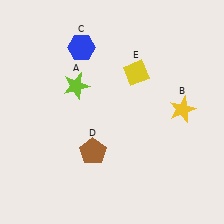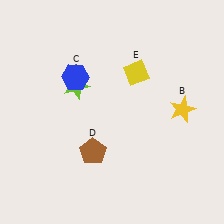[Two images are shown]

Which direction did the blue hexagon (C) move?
The blue hexagon (C) moved down.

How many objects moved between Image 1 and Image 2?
1 object moved between the two images.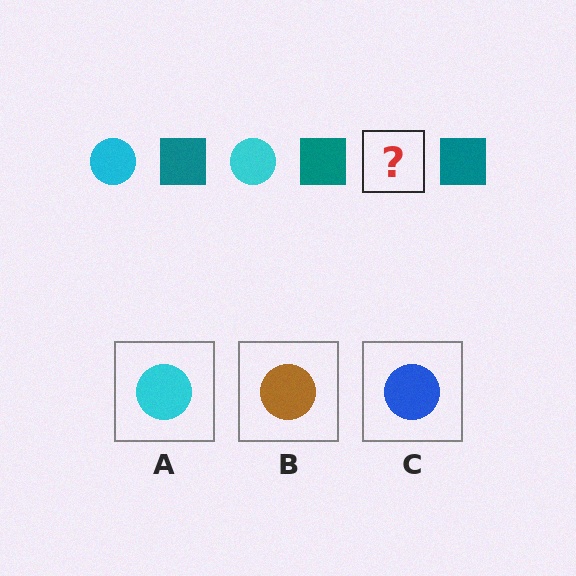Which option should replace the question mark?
Option A.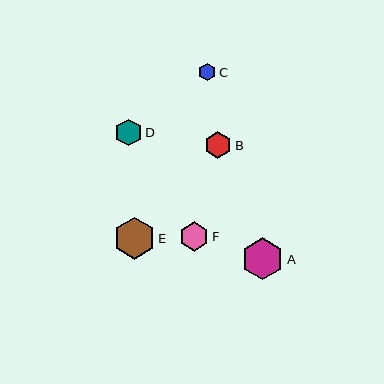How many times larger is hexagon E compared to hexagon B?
Hexagon E is approximately 1.5 times the size of hexagon B.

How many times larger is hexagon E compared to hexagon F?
Hexagon E is approximately 1.4 times the size of hexagon F.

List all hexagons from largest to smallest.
From largest to smallest: A, E, F, B, D, C.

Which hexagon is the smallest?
Hexagon C is the smallest with a size of approximately 18 pixels.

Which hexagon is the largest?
Hexagon A is the largest with a size of approximately 42 pixels.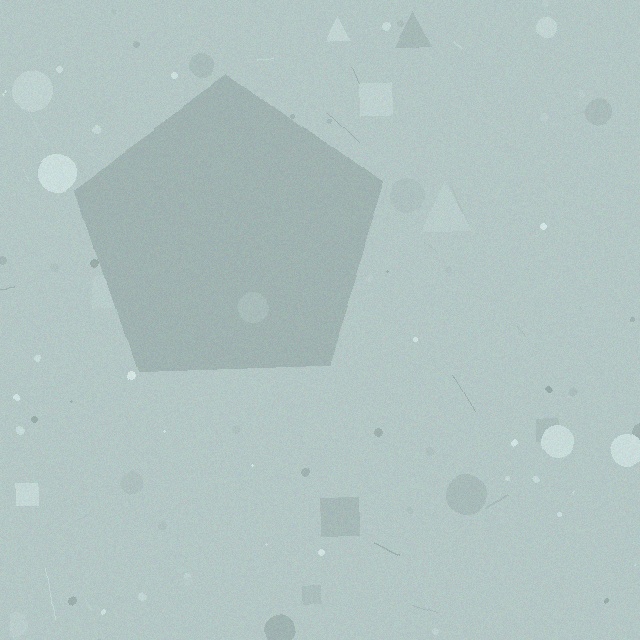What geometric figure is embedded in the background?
A pentagon is embedded in the background.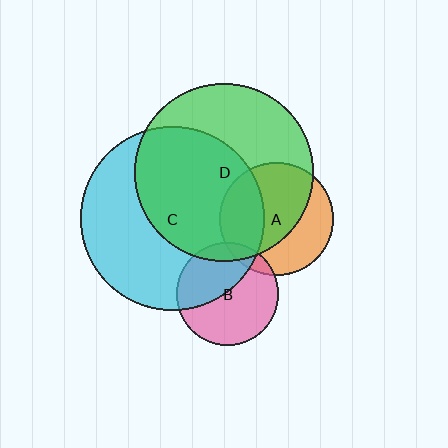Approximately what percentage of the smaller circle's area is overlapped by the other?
Approximately 10%.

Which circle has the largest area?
Circle C (cyan).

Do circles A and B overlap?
Yes.